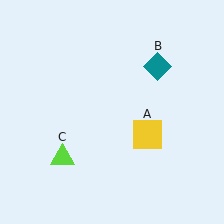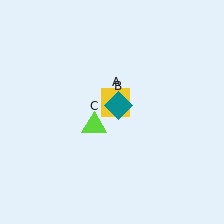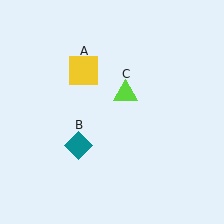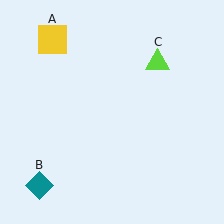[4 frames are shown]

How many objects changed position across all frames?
3 objects changed position: yellow square (object A), teal diamond (object B), lime triangle (object C).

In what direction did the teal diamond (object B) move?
The teal diamond (object B) moved down and to the left.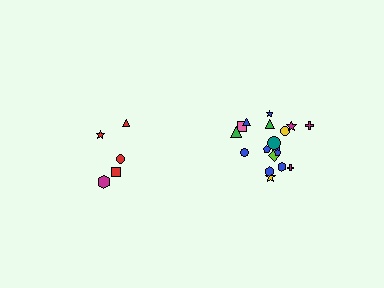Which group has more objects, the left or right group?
The right group.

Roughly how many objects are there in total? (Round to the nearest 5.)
Roughly 25 objects in total.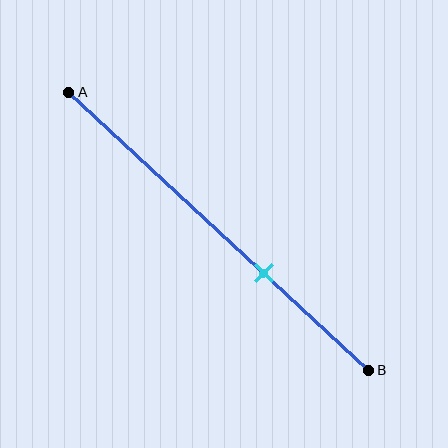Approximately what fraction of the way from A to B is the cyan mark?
The cyan mark is approximately 65% of the way from A to B.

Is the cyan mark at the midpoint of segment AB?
No, the mark is at about 65% from A, not at the 50% midpoint.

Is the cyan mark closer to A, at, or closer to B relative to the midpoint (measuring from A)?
The cyan mark is closer to point B than the midpoint of segment AB.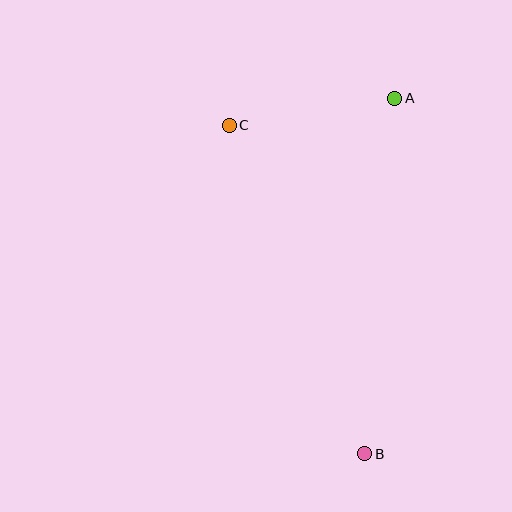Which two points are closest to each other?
Points A and C are closest to each other.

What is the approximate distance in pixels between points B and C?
The distance between B and C is approximately 355 pixels.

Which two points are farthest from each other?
Points A and B are farthest from each other.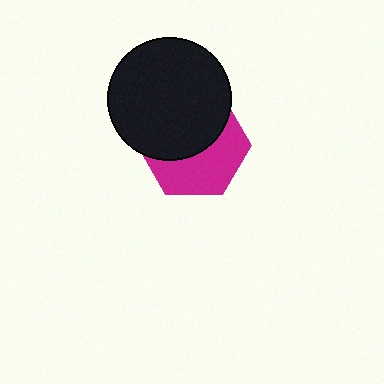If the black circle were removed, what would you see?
You would see the complete magenta hexagon.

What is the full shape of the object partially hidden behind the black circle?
The partially hidden object is a magenta hexagon.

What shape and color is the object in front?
The object in front is a black circle.